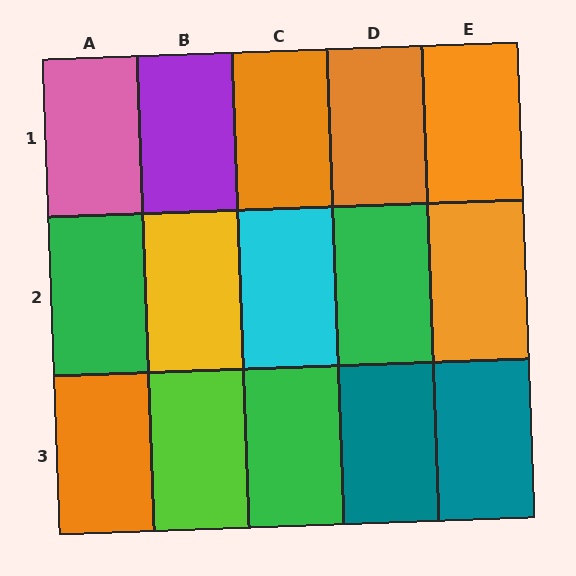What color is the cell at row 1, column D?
Orange.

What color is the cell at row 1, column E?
Orange.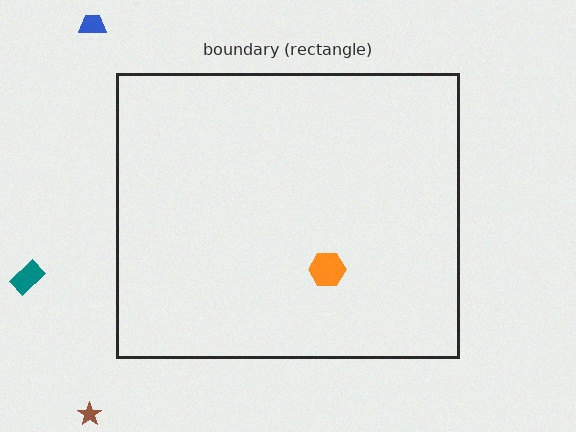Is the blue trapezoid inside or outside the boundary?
Outside.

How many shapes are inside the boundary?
1 inside, 3 outside.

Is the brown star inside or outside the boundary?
Outside.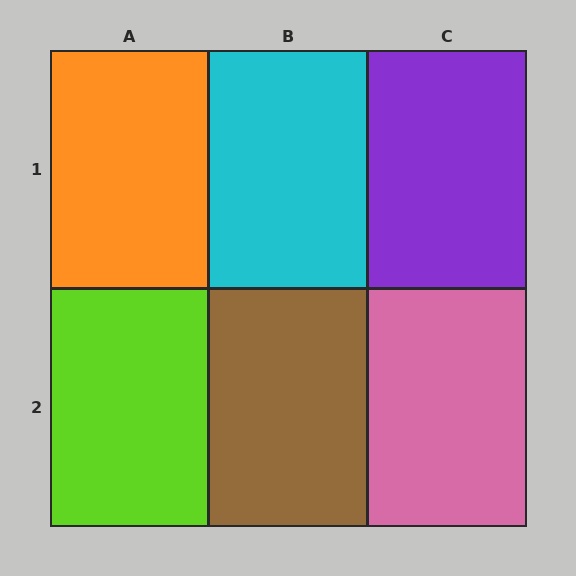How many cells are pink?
1 cell is pink.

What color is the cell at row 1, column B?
Cyan.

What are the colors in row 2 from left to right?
Lime, brown, pink.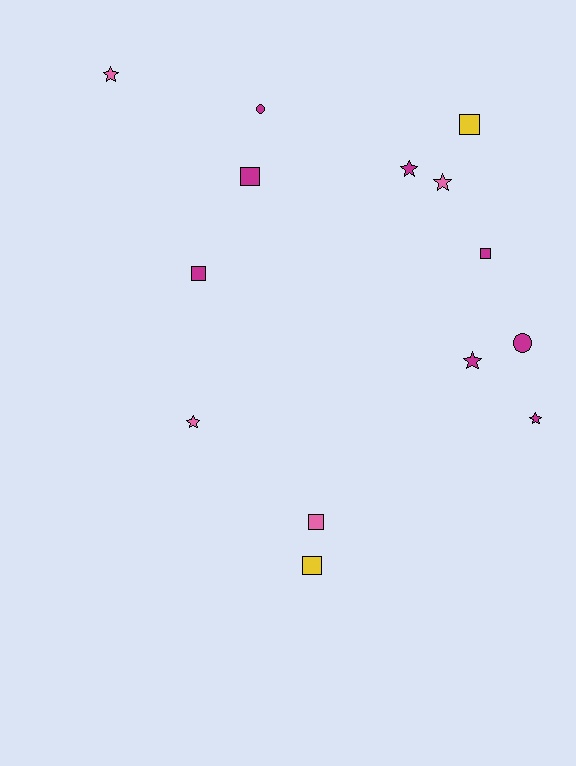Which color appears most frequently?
Magenta, with 8 objects.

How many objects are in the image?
There are 14 objects.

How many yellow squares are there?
There are 2 yellow squares.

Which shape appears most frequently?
Star, with 6 objects.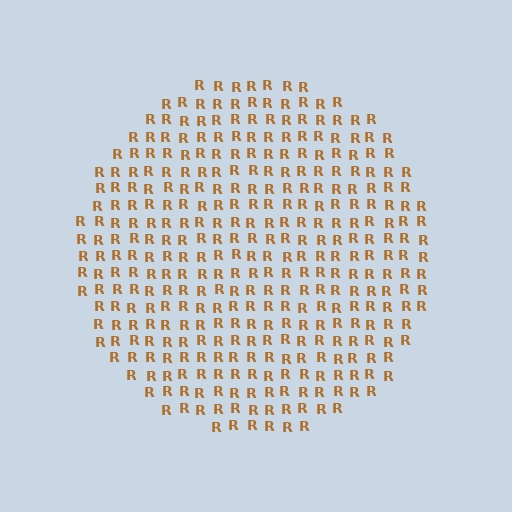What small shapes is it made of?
It is made of small letter R's.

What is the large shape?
The large shape is a circle.